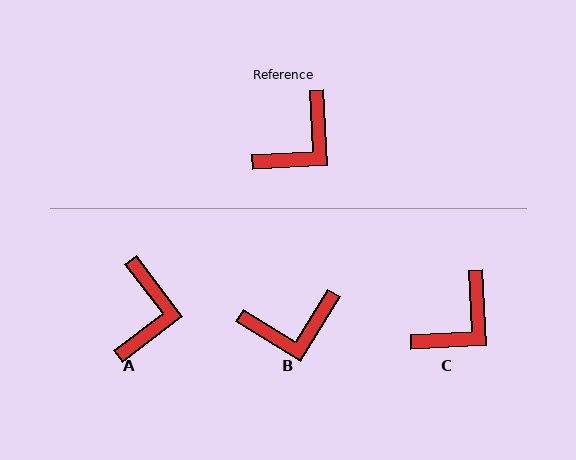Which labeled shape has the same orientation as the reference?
C.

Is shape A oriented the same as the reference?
No, it is off by about 35 degrees.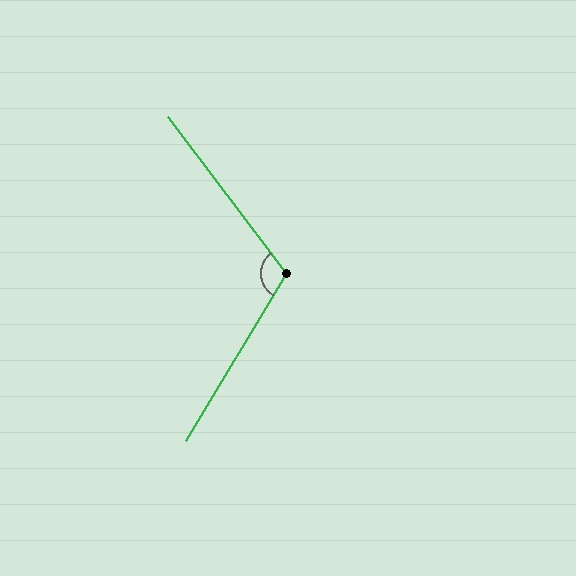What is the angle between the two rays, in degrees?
Approximately 112 degrees.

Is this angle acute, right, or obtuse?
It is obtuse.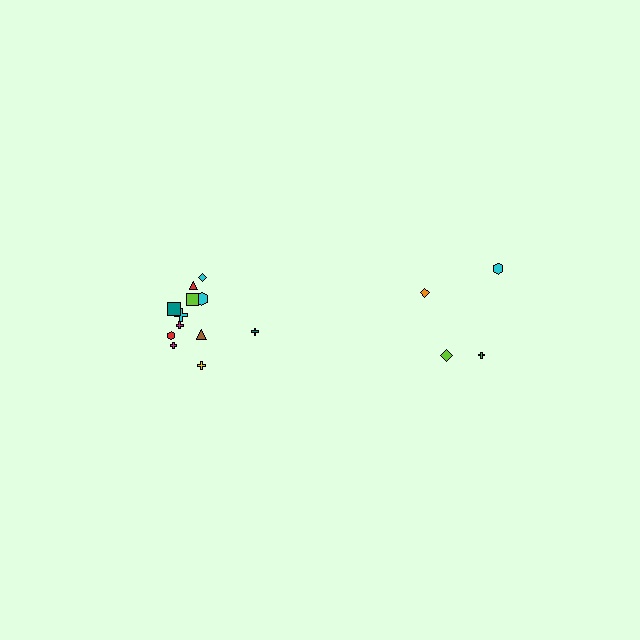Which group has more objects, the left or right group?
The left group.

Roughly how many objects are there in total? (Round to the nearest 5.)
Roughly 15 objects in total.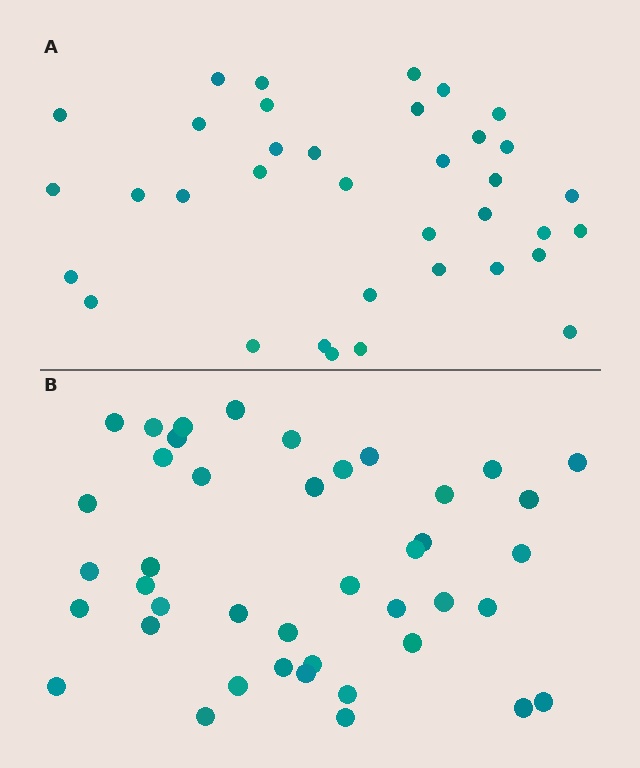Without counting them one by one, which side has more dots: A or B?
Region B (the bottom region) has more dots.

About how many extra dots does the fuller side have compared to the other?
Region B has about 6 more dots than region A.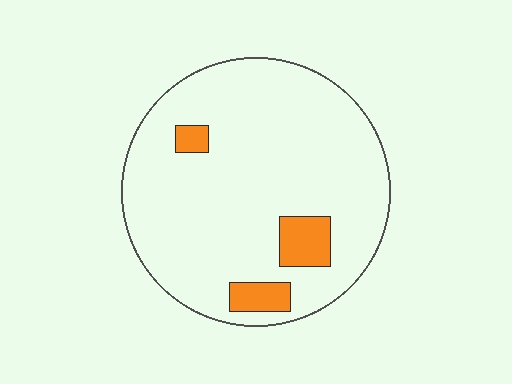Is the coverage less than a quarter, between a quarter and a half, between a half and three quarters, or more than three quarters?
Less than a quarter.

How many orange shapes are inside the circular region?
3.